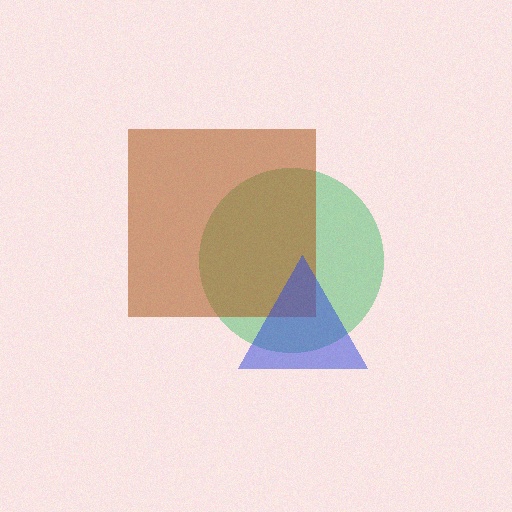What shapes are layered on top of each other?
The layered shapes are: a green circle, a brown square, a blue triangle.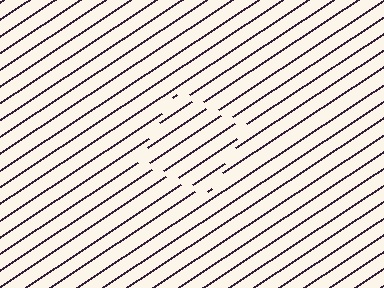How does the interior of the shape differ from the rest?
The interior of the shape contains the same grating, shifted by half a period — the contour is defined by the phase discontinuity where line-ends from the inner and outer gratings abut.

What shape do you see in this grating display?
An illusory square. The interior of the shape contains the same grating, shifted by half a period — the contour is defined by the phase discontinuity where line-ends from the inner and outer gratings abut.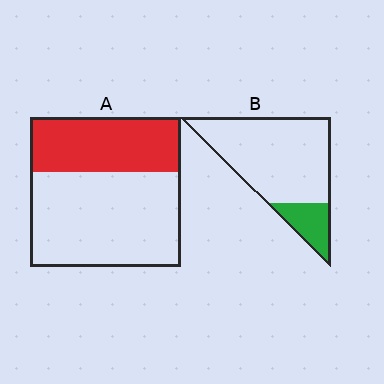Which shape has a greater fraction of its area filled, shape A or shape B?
Shape A.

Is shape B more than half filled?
No.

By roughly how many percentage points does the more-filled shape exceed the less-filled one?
By roughly 20 percentage points (A over B).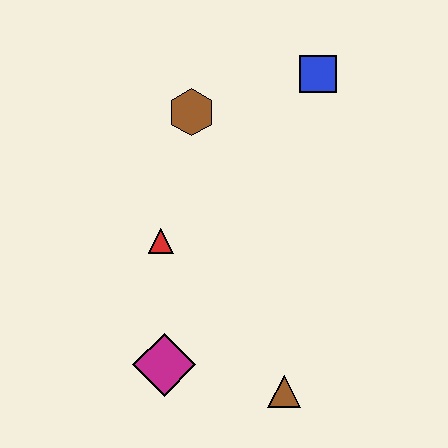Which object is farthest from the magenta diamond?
The blue square is farthest from the magenta diamond.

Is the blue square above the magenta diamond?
Yes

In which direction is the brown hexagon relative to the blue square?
The brown hexagon is to the left of the blue square.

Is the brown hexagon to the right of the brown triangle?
No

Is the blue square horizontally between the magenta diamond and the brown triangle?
No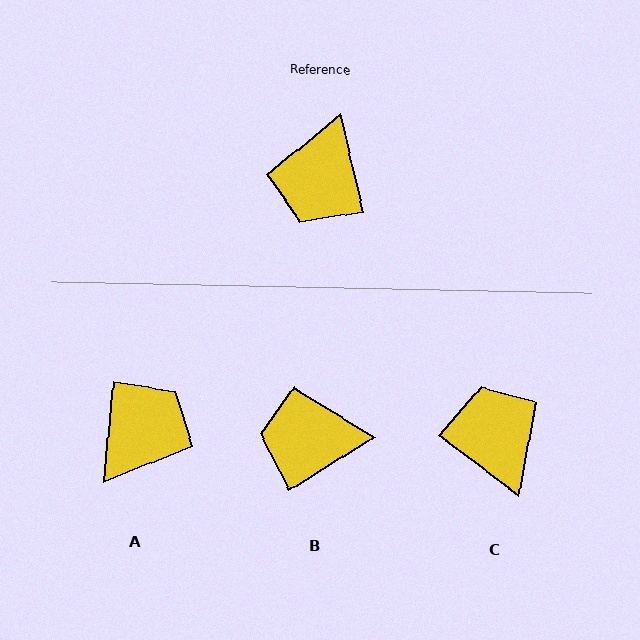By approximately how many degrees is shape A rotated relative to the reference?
Approximately 162 degrees counter-clockwise.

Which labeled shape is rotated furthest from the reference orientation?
A, about 162 degrees away.